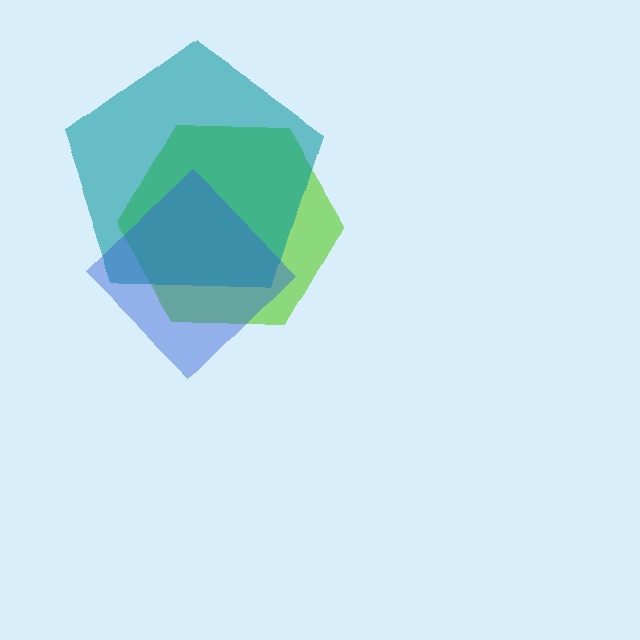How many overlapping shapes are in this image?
There are 3 overlapping shapes in the image.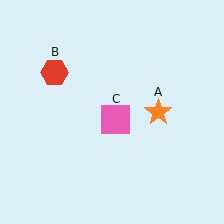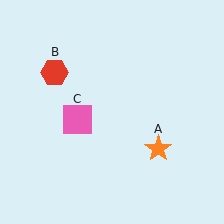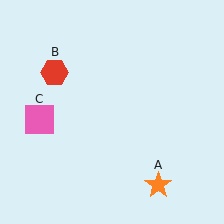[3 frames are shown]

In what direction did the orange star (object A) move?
The orange star (object A) moved down.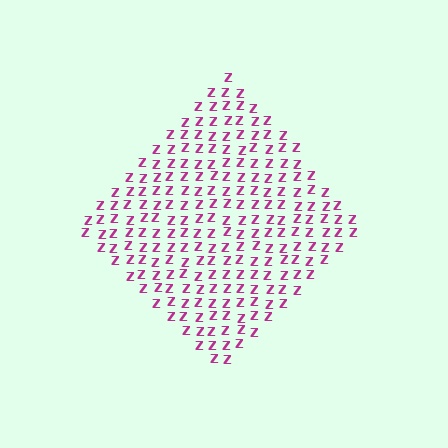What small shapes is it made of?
It is made of small letter Z's.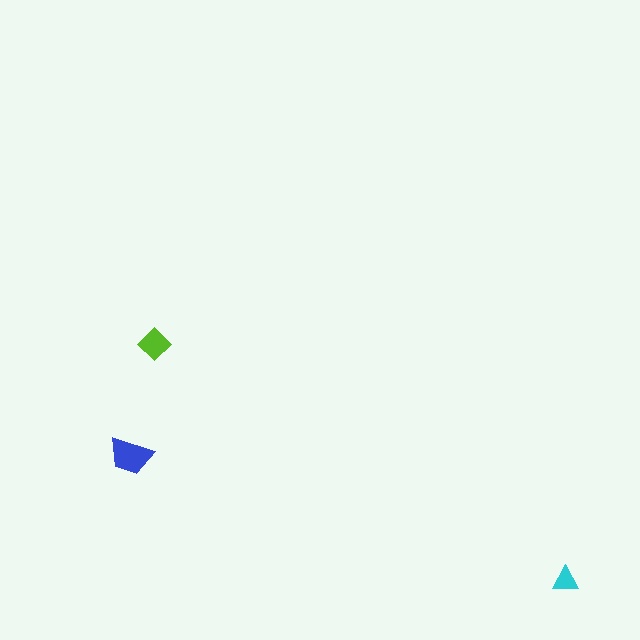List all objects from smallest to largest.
The cyan triangle, the lime diamond, the blue trapezoid.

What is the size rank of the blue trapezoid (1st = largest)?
1st.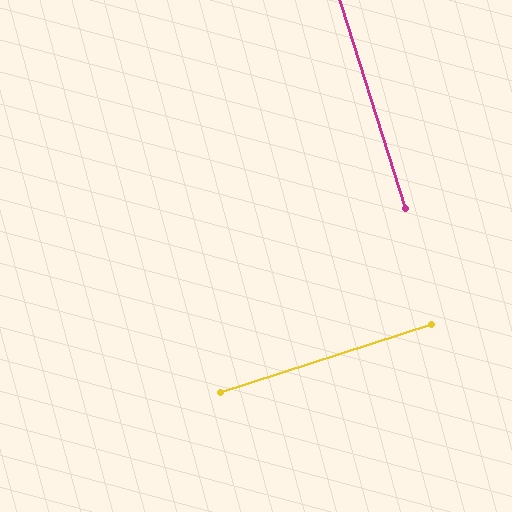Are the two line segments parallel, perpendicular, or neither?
Perpendicular — they meet at approximately 89°.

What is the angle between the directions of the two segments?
Approximately 89 degrees.